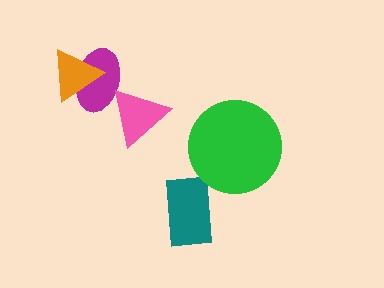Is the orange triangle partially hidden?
No, no other shape covers it.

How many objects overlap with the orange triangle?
1 object overlaps with the orange triangle.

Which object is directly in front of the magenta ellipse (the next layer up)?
The orange triangle is directly in front of the magenta ellipse.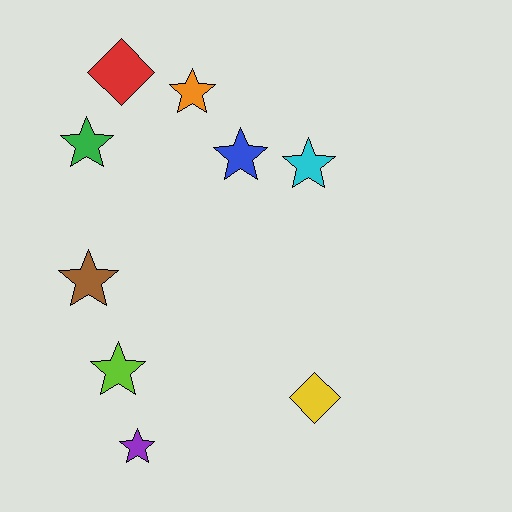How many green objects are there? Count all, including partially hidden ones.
There is 1 green object.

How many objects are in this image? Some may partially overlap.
There are 9 objects.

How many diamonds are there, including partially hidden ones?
There are 2 diamonds.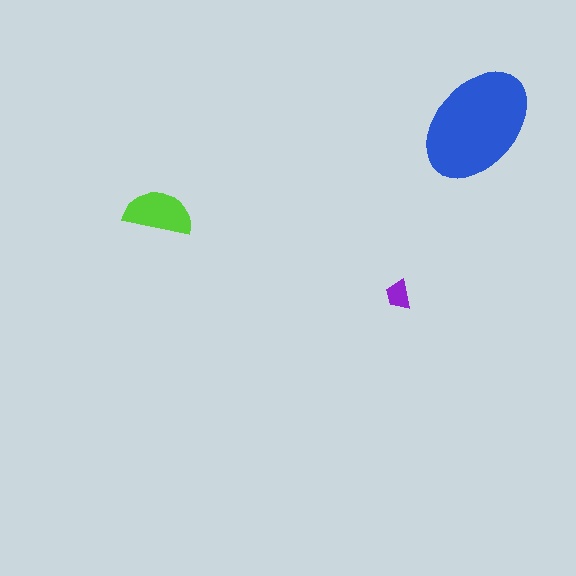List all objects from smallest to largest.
The purple trapezoid, the lime semicircle, the blue ellipse.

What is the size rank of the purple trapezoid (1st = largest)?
3rd.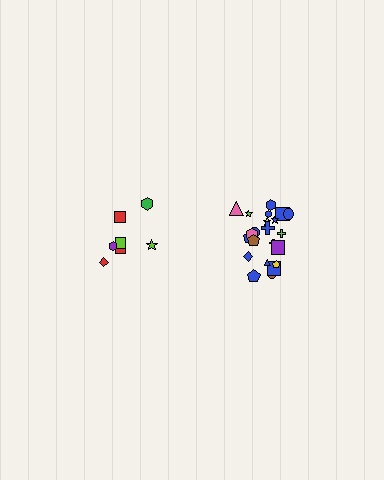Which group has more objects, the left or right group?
The right group.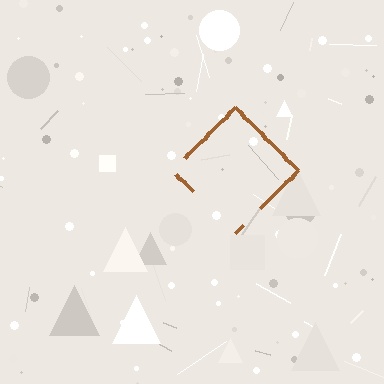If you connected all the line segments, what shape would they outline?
They would outline a diamond.